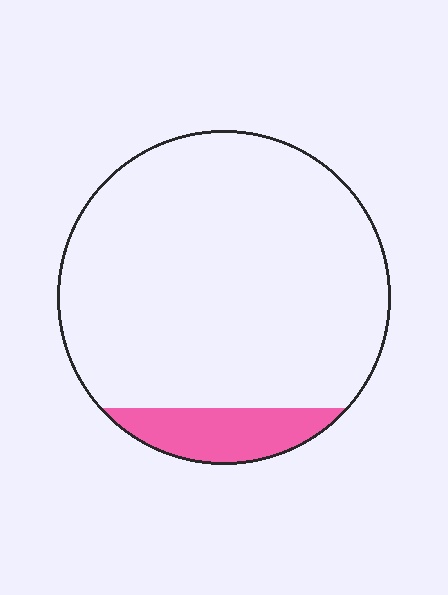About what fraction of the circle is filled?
About one eighth (1/8).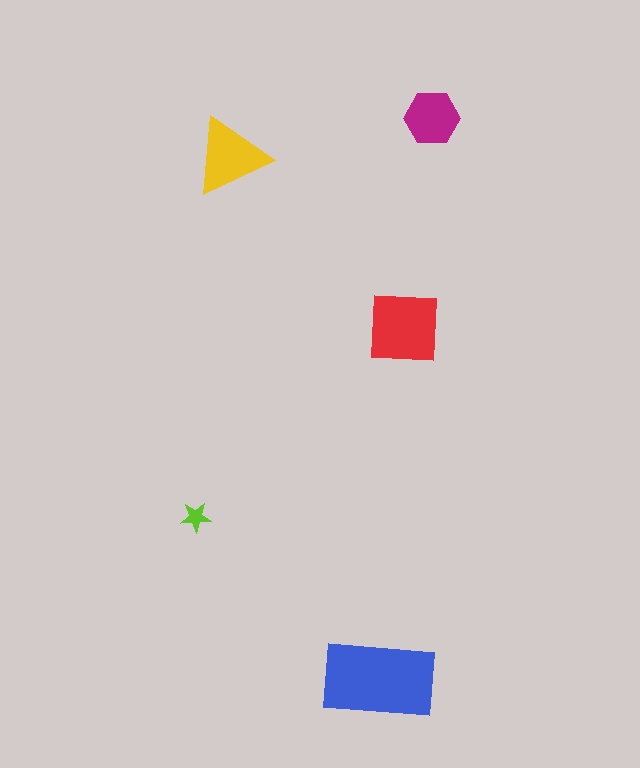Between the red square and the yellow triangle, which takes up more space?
The red square.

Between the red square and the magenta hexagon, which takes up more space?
The red square.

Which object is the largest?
The blue rectangle.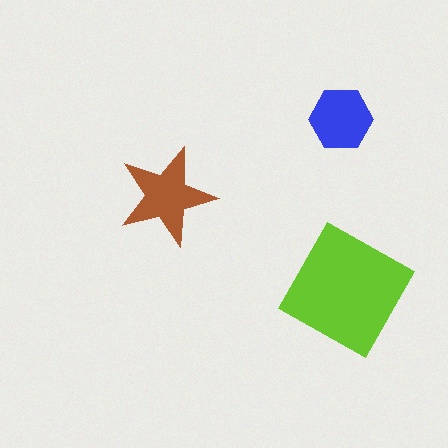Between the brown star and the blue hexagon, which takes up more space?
The brown star.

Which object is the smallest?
The blue hexagon.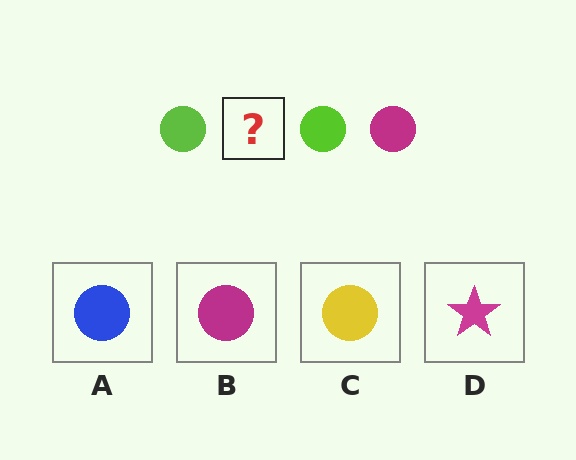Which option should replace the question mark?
Option B.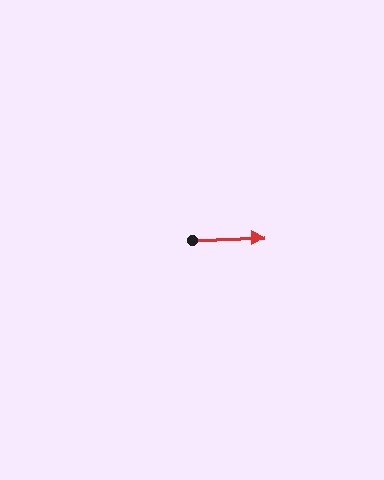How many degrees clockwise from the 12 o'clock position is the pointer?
Approximately 88 degrees.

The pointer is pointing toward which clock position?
Roughly 3 o'clock.